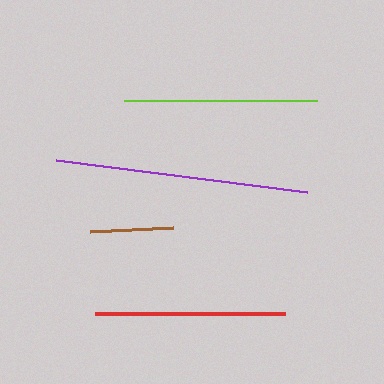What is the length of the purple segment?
The purple segment is approximately 253 pixels long.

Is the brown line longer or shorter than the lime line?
The lime line is longer than the brown line.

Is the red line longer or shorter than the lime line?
The lime line is longer than the red line.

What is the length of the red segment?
The red segment is approximately 190 pixels long.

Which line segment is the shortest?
The brown line is the shortest at approximately 84 pixels.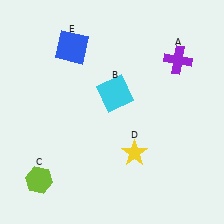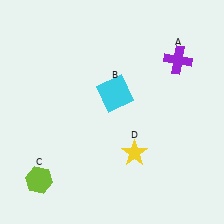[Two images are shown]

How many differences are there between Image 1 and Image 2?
There is 1 difference between the two images.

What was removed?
The blue square (E) was removed in Image 2.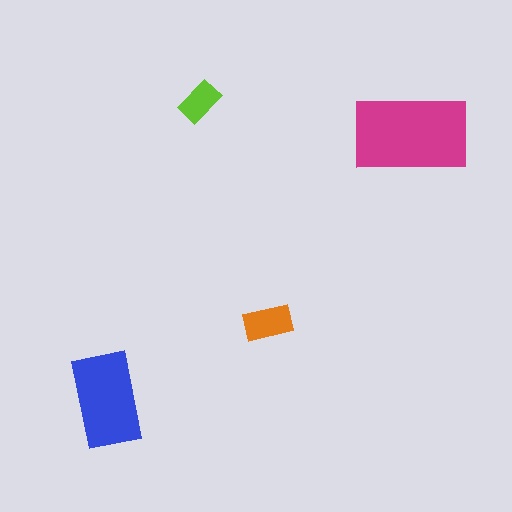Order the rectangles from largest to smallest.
the magenta one, the blue one, the orange one, the lime one.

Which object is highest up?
The lime rectangle is topmost.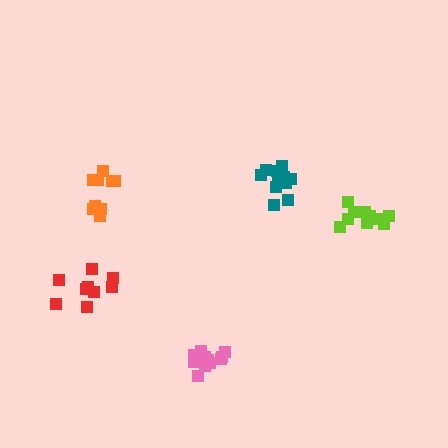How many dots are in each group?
Group 1: 12 dots, Group 2: 9 dots, Group 3: 11 dots, Group 4: 11 dots, Group 5: 9 dots (52 total).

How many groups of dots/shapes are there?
There are 5 groups.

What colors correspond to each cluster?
The clusters are colored: pink, red, lime, teal, orange.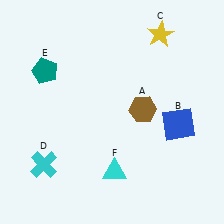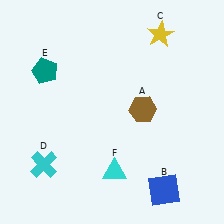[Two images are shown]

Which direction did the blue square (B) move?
The blue square (B) moved down.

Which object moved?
The blue square (B) moved down.